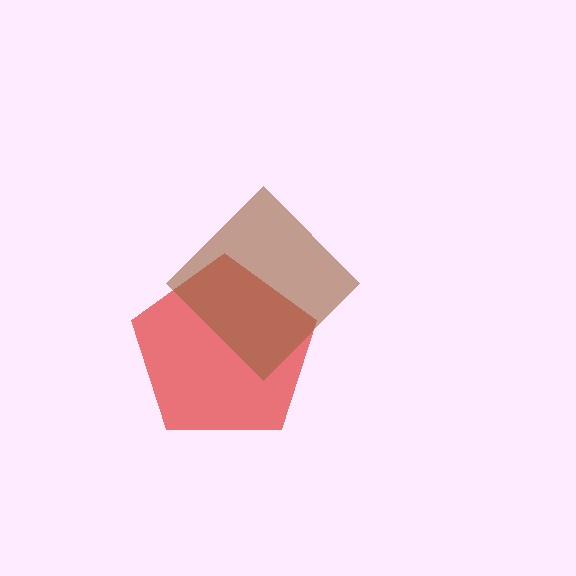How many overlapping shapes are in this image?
There are 2 overlapping shapes in the image.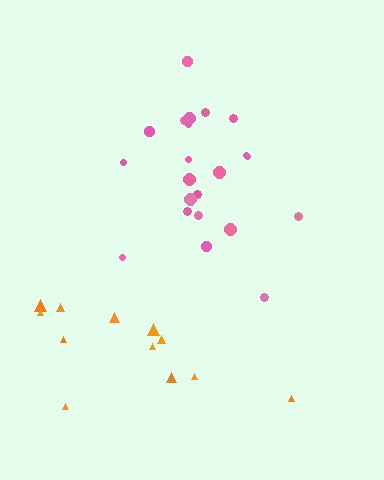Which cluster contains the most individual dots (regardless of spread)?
Pink (22).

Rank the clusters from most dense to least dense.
pink, orange.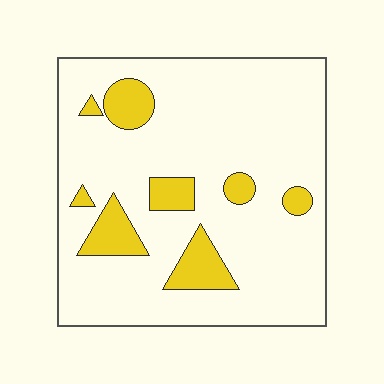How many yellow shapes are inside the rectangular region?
8.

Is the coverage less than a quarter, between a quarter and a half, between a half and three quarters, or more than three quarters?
Less than a quarter.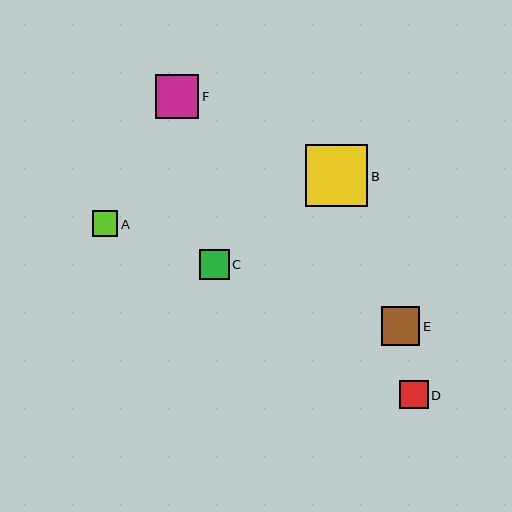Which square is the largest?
Square B is the largest with a size of approximately 62 pixels.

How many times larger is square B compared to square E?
Square B is approximately 1.6 times the size of square E.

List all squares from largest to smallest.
From largest to smallest: B, F, E, C, D, A.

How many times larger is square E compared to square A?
Square E is approximately 1.5 times the size of square A.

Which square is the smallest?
Square A is the smallest with a size of approximately 26 pixels.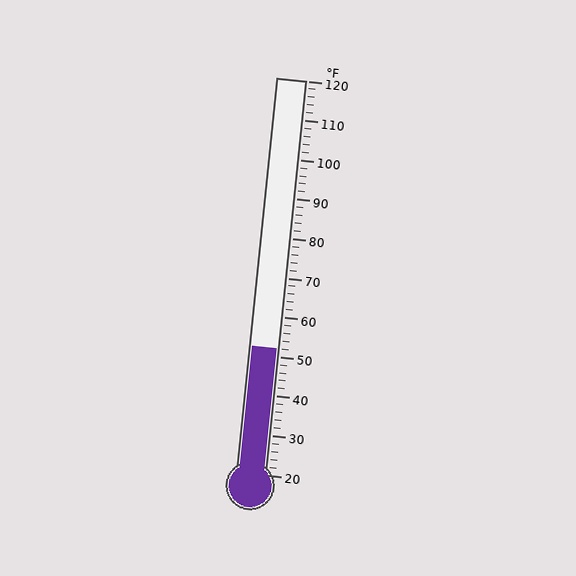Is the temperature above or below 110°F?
The temperature is below 110°F.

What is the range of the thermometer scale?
The thermometer scale ranges from 20°F to 120°F.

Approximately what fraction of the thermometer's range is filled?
The thermometer is filled to approximately 30% of its range.